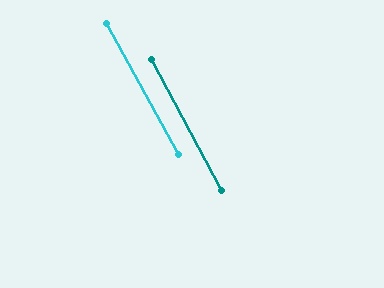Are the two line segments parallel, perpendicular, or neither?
Parallel — their directions differ by only 0.7°.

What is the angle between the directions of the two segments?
Approximately 1 degree.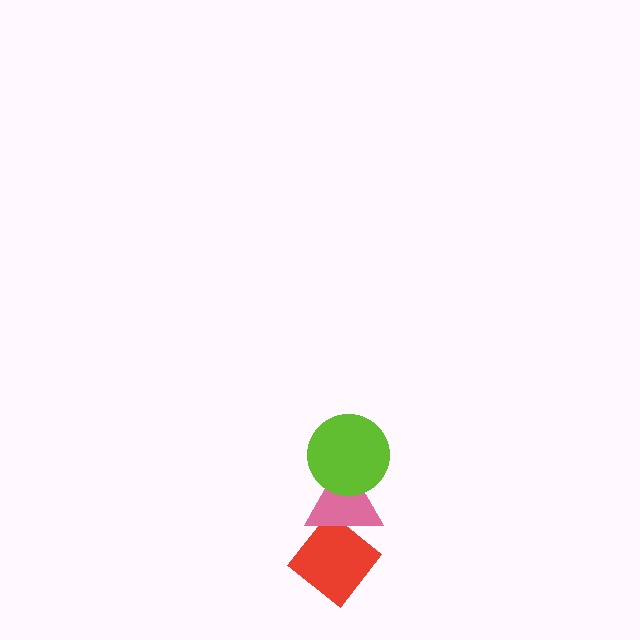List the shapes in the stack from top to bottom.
From top to bottom: the lime circle, the pink triangle, the red diamond.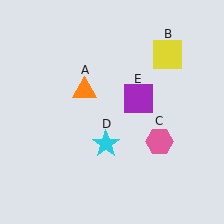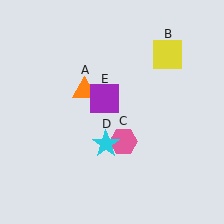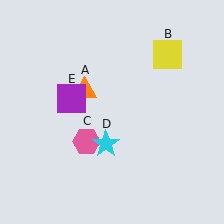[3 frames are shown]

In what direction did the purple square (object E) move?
The purple square (object E) moved left.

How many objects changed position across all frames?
2 objects changed position: pink hexagon (object C), purple square (object E).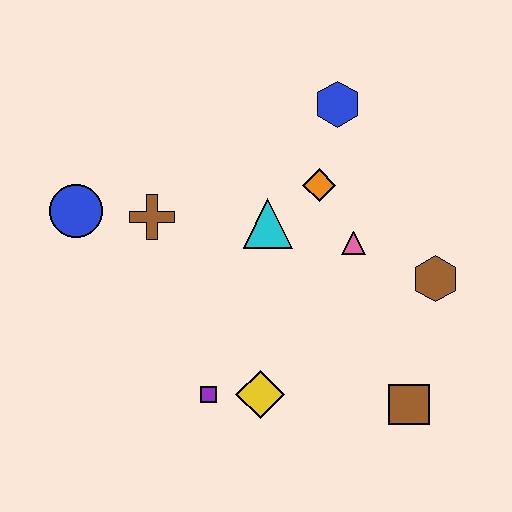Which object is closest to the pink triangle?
The orange diamond is closest to the pink triangle.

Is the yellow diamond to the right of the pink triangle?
No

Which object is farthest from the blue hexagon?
The purple square is farthest from the blue hexagon.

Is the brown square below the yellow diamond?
Yes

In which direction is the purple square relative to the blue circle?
The purple square is below the blue circle.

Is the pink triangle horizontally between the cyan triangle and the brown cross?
No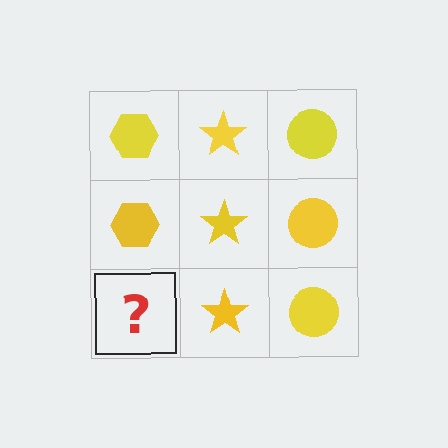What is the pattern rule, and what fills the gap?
The rule is that each column has a consistent shape. The gap should be filled with a yellow hexagon.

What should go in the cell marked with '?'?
The missing cell should contain a yellow hexagon.